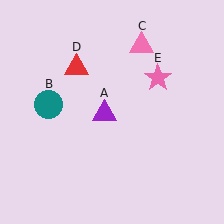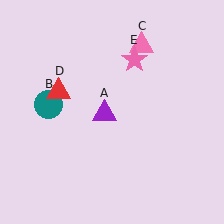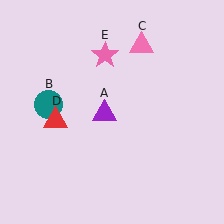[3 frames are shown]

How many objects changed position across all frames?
2 objects changed position: red triangle (object D), pink star (object E).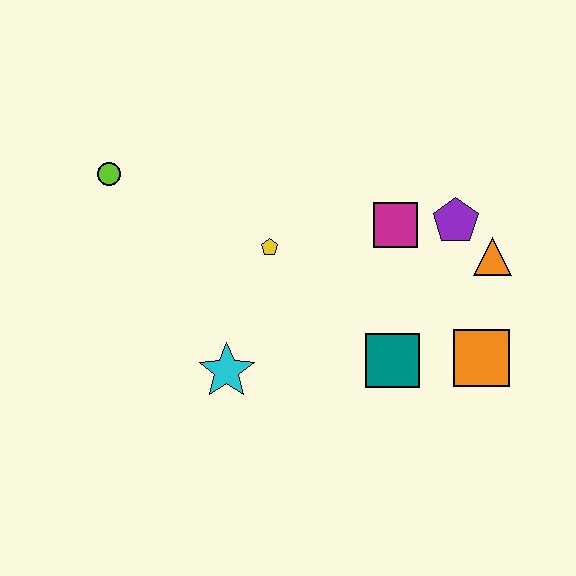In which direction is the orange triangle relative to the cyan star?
The orange triangle is to the right of the cyan star.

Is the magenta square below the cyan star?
No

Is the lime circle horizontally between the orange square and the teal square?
No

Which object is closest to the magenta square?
The purple pentagon is closest to the magenta square.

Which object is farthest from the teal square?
The lime circle is farthest from the teal square.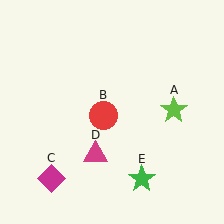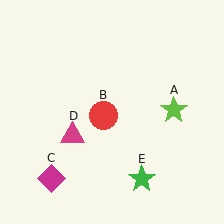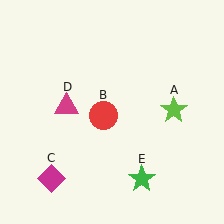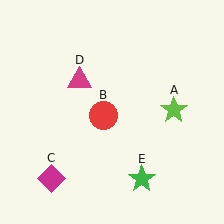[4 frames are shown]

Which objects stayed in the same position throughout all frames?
Lime star (object A) and red circle (object B) and magenta diamond (object C) and green star (object E) remained stationary.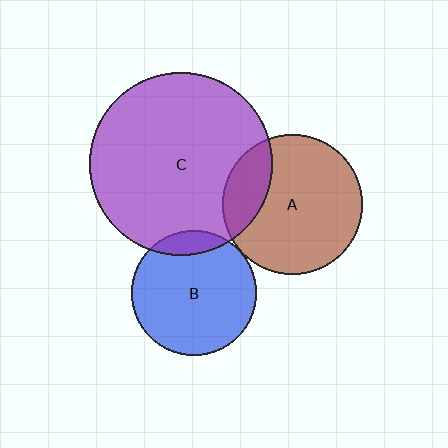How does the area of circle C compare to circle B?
Approximately 2.1 times.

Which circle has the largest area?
Circle C (purple).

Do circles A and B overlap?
Yes.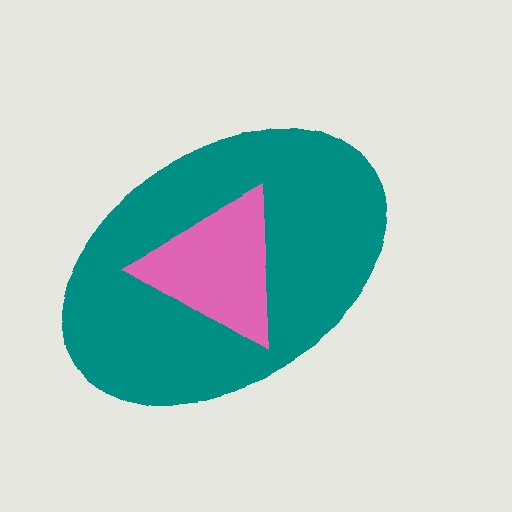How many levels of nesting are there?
2.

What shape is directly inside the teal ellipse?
The pink triangle.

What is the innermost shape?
The pink triangle.